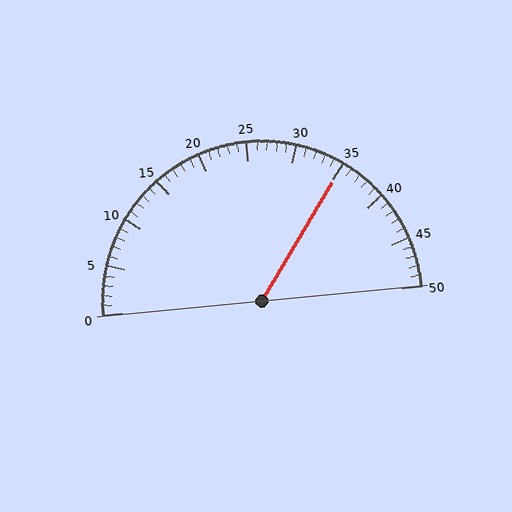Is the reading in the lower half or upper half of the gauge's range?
The reading is in the upper half of the range (0 to 50).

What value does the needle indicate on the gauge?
The needle indicates approximately 35.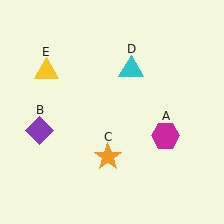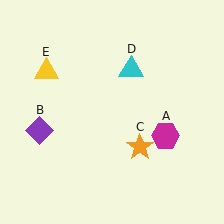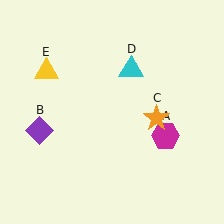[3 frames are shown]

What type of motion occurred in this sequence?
The orange star (object C) rotated counterclockwise around the center of the scene.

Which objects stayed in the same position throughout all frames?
Magenta hexagon (object A) and purple diamond (object B) and cyan triangle (object D) and yellow triangle (object E) remained stationary.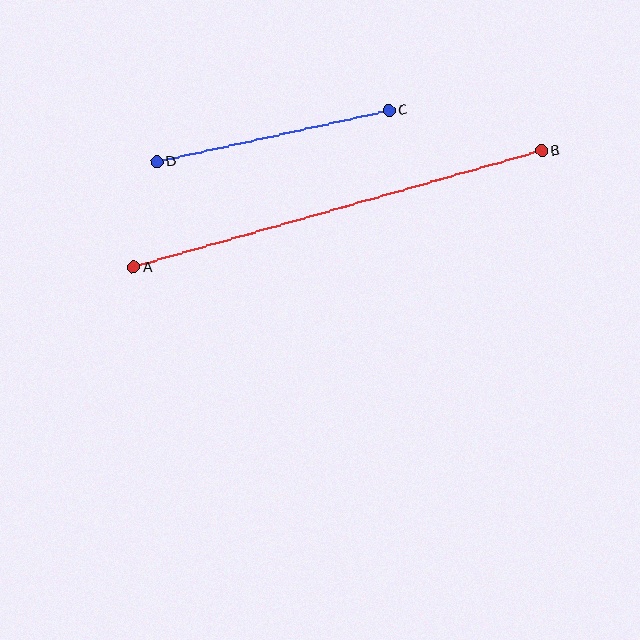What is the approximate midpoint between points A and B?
The midpoint is at approximately (338, 209) pixels.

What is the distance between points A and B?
The distance is approximately 425 pixels.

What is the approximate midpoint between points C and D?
The midpoint is at approximately (273, 136) pixels.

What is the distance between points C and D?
The distance is approximately 238 pixels.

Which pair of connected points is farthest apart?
Points A and B are farthest apart.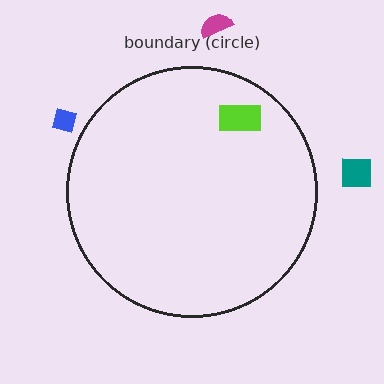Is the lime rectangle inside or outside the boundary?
Inside.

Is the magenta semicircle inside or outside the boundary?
Outside.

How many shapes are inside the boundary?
1 inside, 3 outside.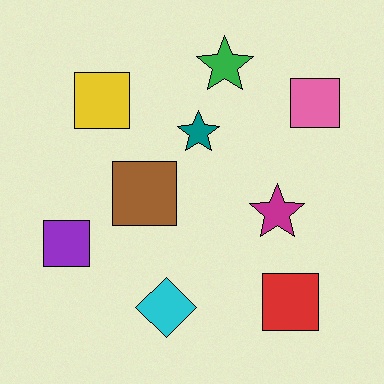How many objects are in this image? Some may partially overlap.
There are 9 objects.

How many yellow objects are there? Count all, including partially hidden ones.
There is 1 yellow object.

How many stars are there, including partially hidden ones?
There are 3 stars.